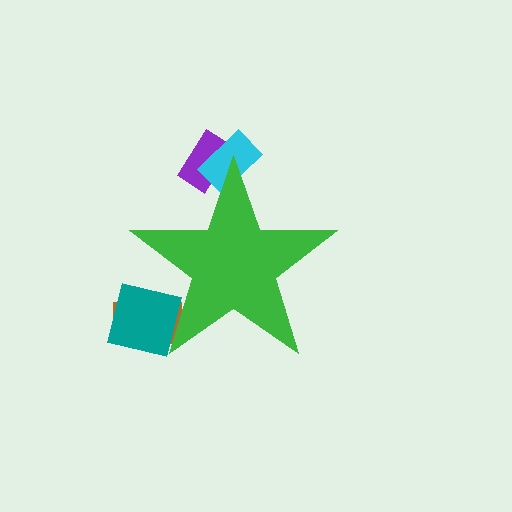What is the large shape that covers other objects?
A green star.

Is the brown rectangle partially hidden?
Yes, the brown rectangle is partially hidden behind the green star.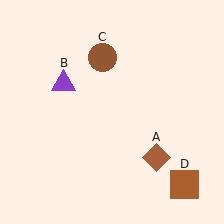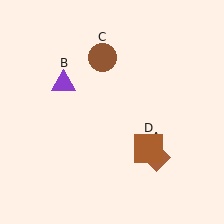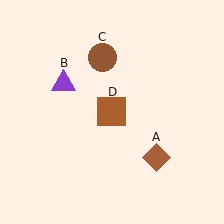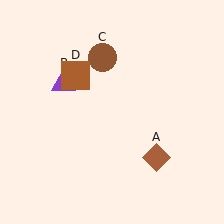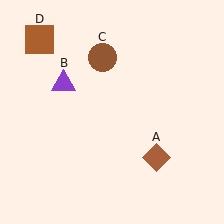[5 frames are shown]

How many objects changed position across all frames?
1 object changed position: brown square (object D).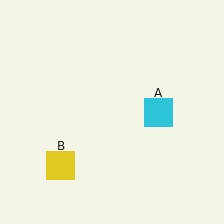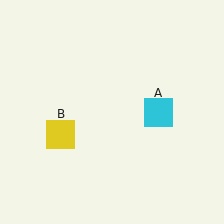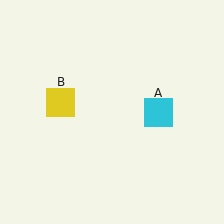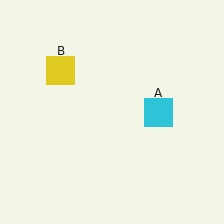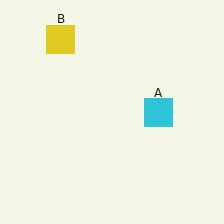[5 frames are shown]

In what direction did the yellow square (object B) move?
The yellow square (object B) moved up.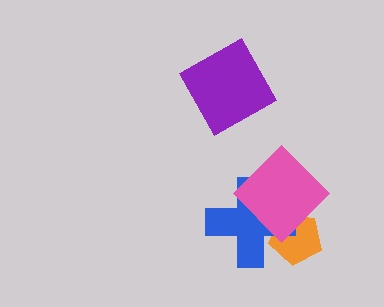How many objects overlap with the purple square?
0 objects overlap with the purple square.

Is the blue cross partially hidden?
Yes, it is partially covered by another shape.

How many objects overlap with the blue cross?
2 objects overlap with the blue cross.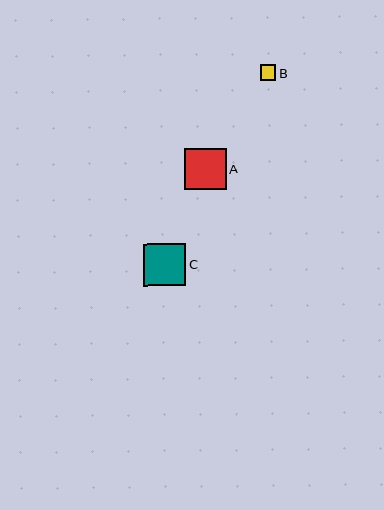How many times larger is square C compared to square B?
Square C is approximately 2.6 times the size of square B.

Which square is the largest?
Square C is the largest with a size of approximately 42 pixels.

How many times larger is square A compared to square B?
Square A is approximately 2.6 times the size of square B.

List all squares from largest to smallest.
From largest to smallest: C, A, B.